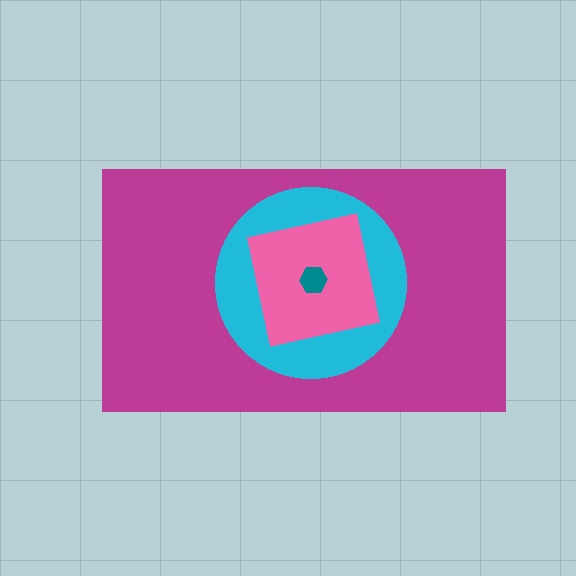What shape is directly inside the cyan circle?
The pink square.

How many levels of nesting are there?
4.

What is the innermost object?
The teal hexagon.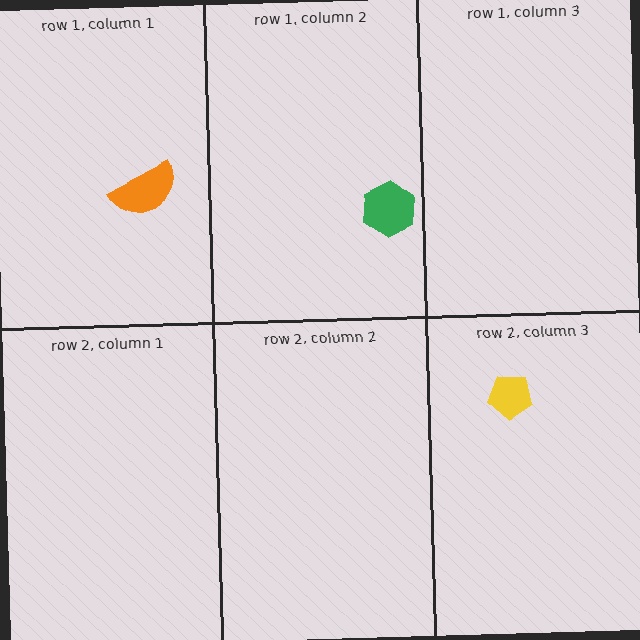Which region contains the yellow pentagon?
The row 2, column 3 region.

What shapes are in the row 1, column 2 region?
The green hexagon.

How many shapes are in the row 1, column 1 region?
1.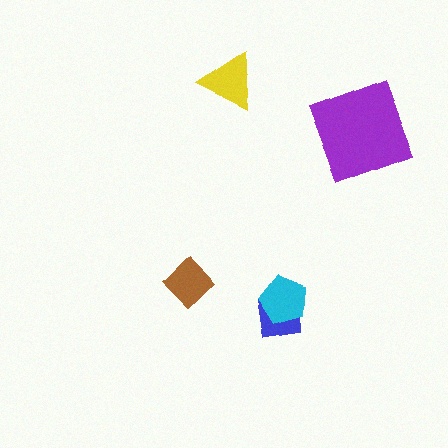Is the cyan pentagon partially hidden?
No, no other shape covers it.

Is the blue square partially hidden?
Yes, it is partially covered by another shape.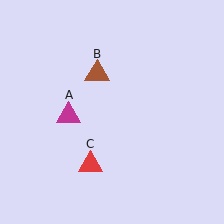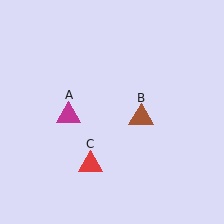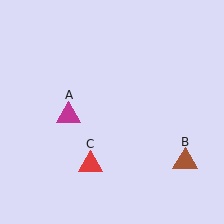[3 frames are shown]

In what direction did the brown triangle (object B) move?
The brown triangle (object B) moved down and to the right.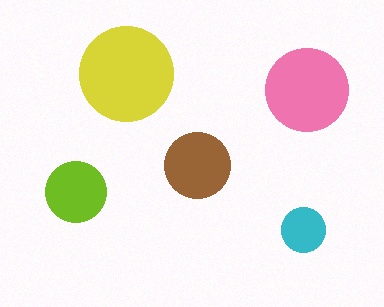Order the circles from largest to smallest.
the yellow one, the pink one, the brown one, the lime one, the cyan one.